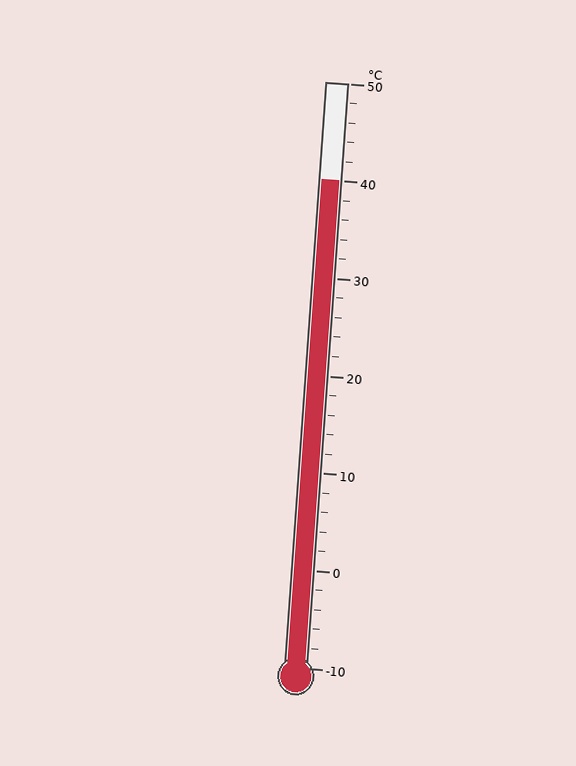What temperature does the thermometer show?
The thermometer shows approximately 40°C.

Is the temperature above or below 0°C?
The temperature is above 0°C.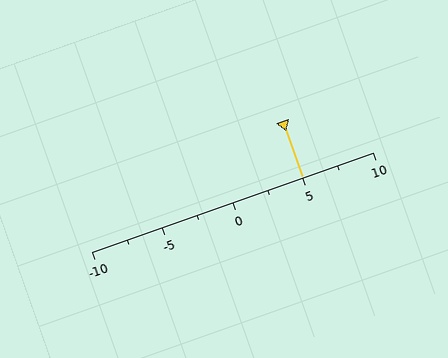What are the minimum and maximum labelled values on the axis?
The axis runs from -10 to 10.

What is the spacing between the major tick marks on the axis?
The major ticks are spaced 5 apart.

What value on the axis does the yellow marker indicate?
The marker indicates approximately 5.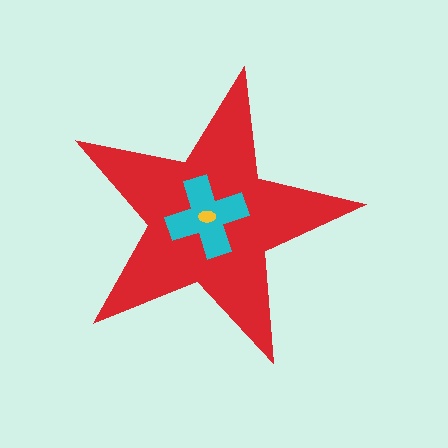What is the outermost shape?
The red star.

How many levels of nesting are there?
3.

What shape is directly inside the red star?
The cyan cross.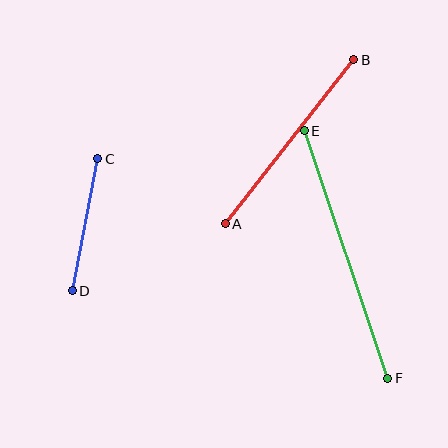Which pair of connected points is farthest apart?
Points E and F are farthest apart.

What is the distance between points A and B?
The distance is approximately 209 pixels.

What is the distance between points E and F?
The distance is approximately 261 pixels.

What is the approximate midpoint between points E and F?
The midpoint is at approximately (346, 255) pixels.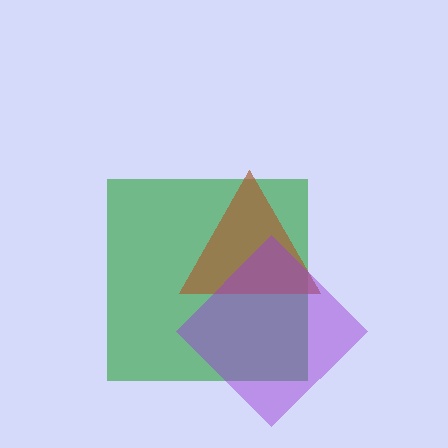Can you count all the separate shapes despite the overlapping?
Yes, there are 3 separate shapes.